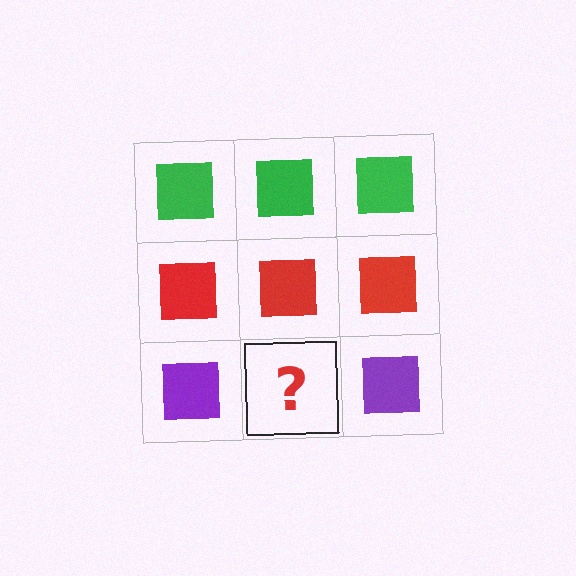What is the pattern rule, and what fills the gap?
The rule is that each row has a consistent color. The gap should be filled with a purple square.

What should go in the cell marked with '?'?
The missing cell should contain a purple square.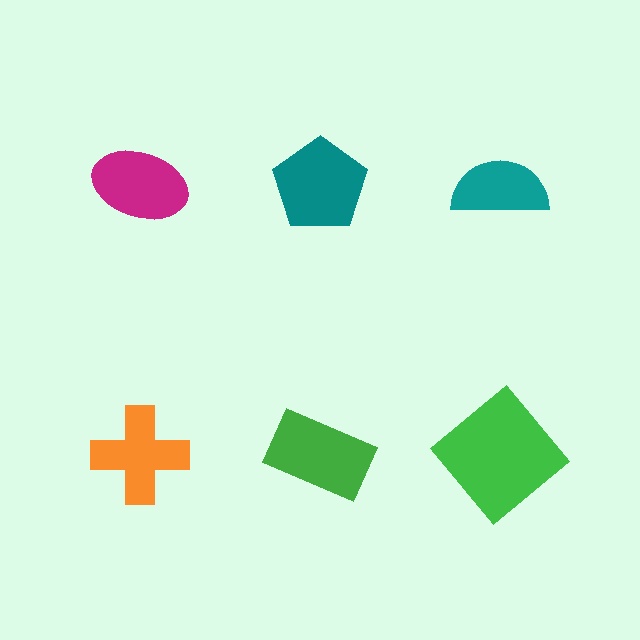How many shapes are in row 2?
3 shapes.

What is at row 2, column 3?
A green diamond.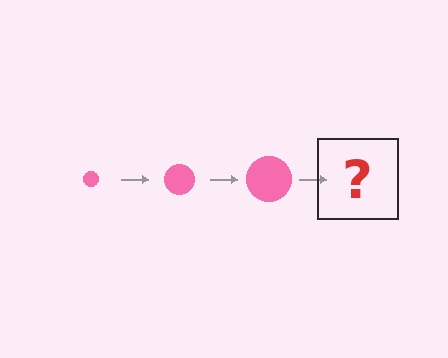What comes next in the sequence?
The next element should be a pink circle, larger than the previous one.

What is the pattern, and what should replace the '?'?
The pattern is that the circle gets progressively larger each step. The '?' should be a pink circle, larger than the previous one.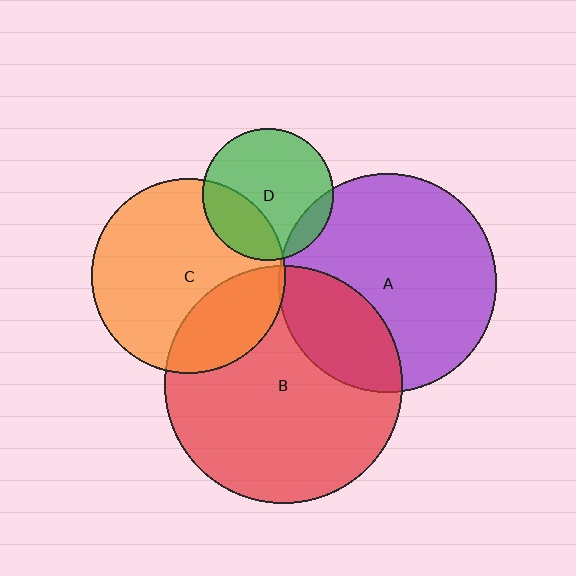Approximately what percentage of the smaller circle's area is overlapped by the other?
Approximately 5%.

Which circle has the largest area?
Circle B (red).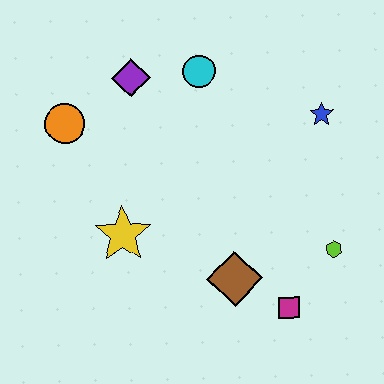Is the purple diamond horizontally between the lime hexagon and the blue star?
No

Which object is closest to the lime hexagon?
The magenta square is closest to the lime hexagon.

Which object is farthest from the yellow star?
The blue star is farthest from the yellow star.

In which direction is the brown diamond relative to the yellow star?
The brown diamond is to the right of the yellow star.